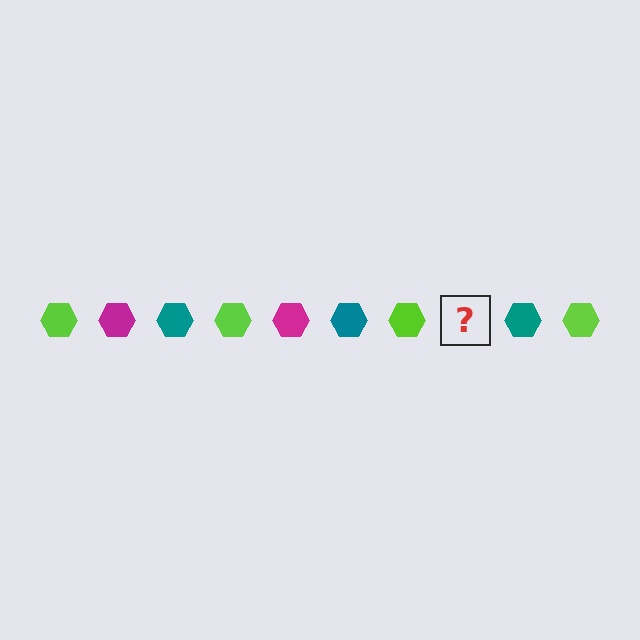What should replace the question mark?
The question mark should be replaced with a magenta hexagon.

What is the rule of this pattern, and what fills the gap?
The rule is that the pattern cycles through lime, magenta, teal hexagons. The gap should be filled with a magenta hexagon.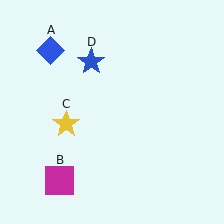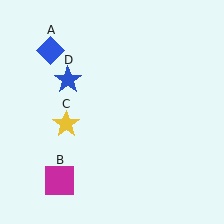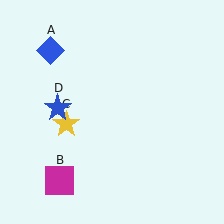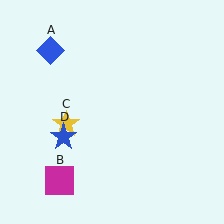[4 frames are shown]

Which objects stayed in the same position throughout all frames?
Blue diamond (object A) and magenta square (object B) and yellow star (object C) remained stationary.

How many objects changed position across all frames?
1 object changed position: blue star (object D).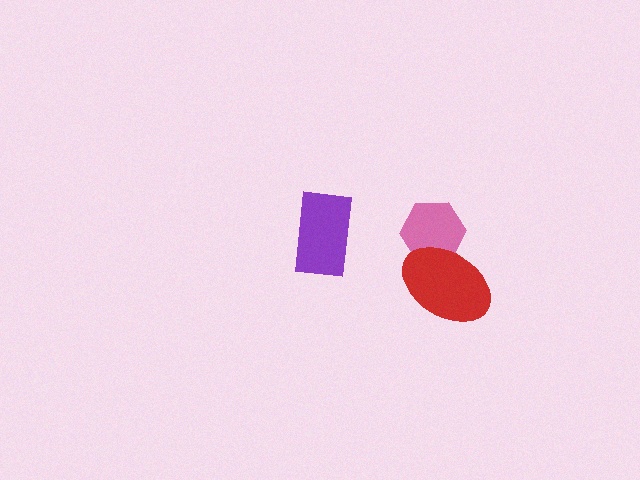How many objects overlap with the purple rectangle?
0 objects overlap with the purple rectangle.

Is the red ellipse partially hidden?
No, no other shape covers it.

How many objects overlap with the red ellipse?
1 object overlaps with the red ellipse.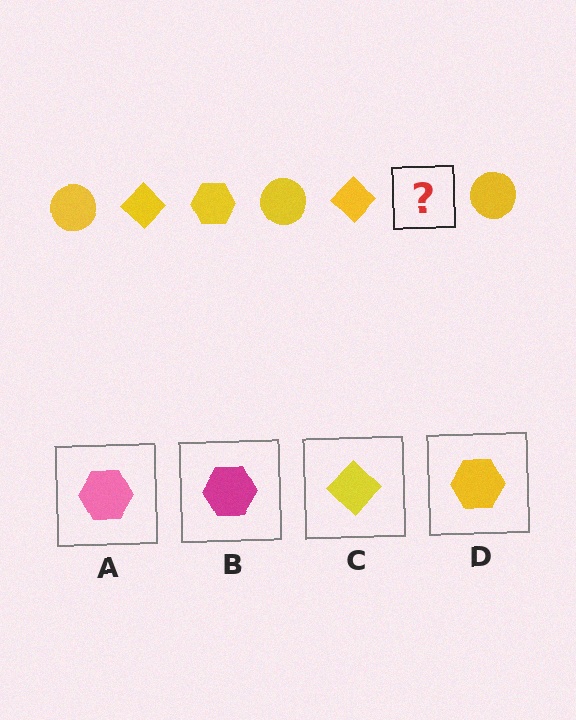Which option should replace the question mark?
Option D.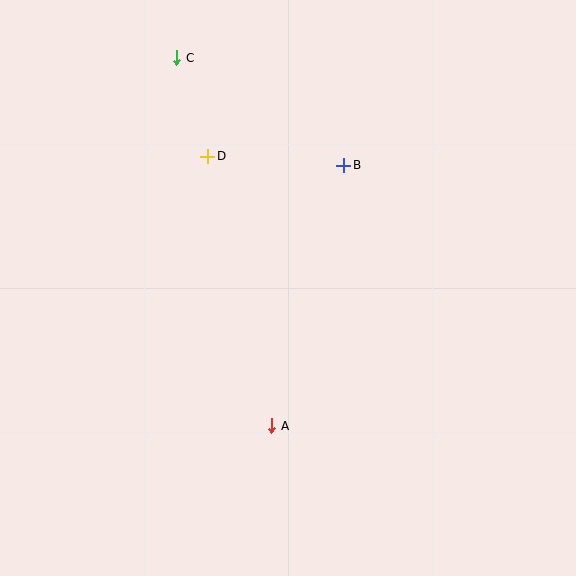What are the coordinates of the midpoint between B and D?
The midpoint between B and D is at (276, 161).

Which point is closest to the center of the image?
Point B at (344, 166) is closest to the center.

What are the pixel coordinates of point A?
Point A is at (272, 426).